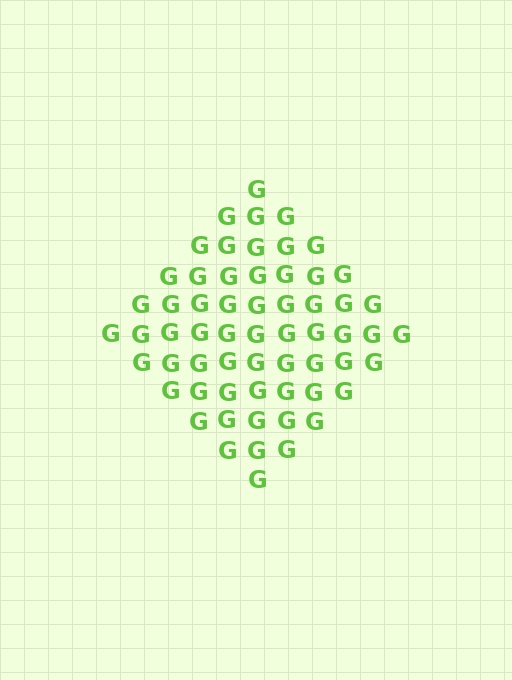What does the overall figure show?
The overall figure shows a diamond.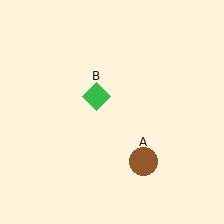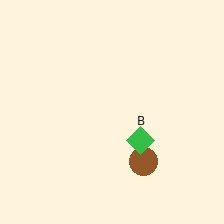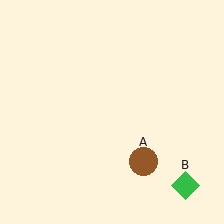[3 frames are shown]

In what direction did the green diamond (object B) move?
The green diamond (object B) moved down and to the right.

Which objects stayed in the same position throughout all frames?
Brown circle (object A) remained stationary.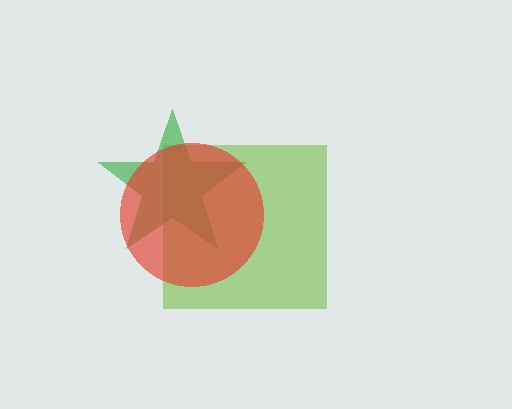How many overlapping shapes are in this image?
There are 3 overlapping shapes in the image.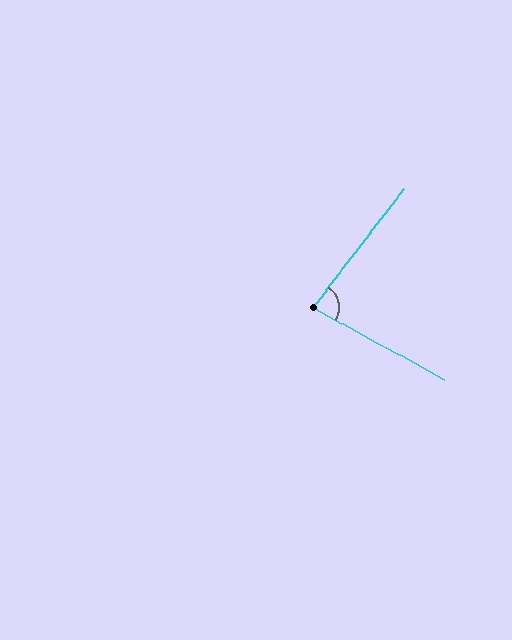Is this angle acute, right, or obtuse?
It is acute.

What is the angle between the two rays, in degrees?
Approximately 81 degrees.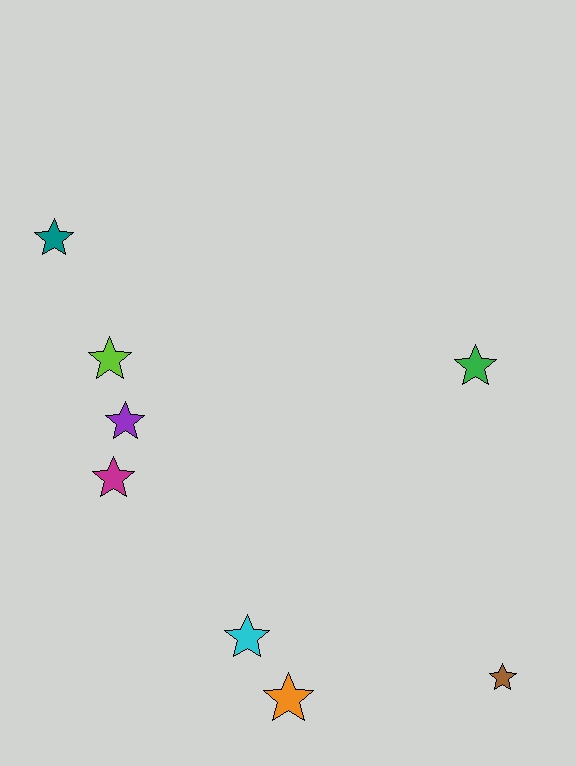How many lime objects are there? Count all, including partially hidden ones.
There is 1 lime object.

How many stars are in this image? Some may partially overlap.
There are 8 stars.